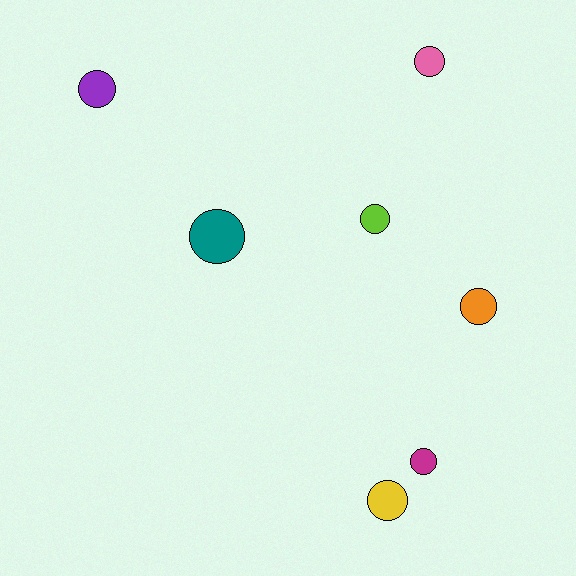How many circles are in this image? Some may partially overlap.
There are 7 circles.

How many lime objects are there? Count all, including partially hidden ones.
There is 1 lime object.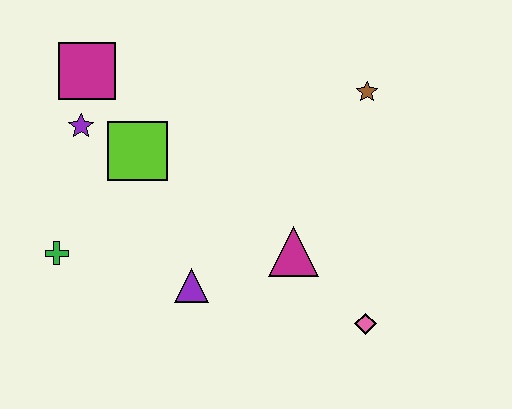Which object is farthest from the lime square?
The pink diamond is farthest from the lime square.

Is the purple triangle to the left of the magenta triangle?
Yes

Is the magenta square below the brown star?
No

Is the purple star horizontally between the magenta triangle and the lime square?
No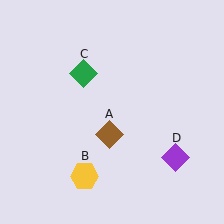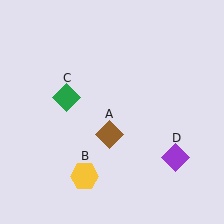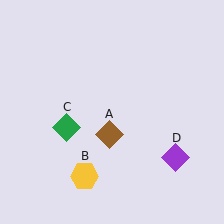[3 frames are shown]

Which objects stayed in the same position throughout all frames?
Brown diamond (object A) and yellow hexagon (object B) and purple diamond (object D) remained stationary.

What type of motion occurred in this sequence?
The green diamond (object C) rotated counterclockwise around the center of the scene.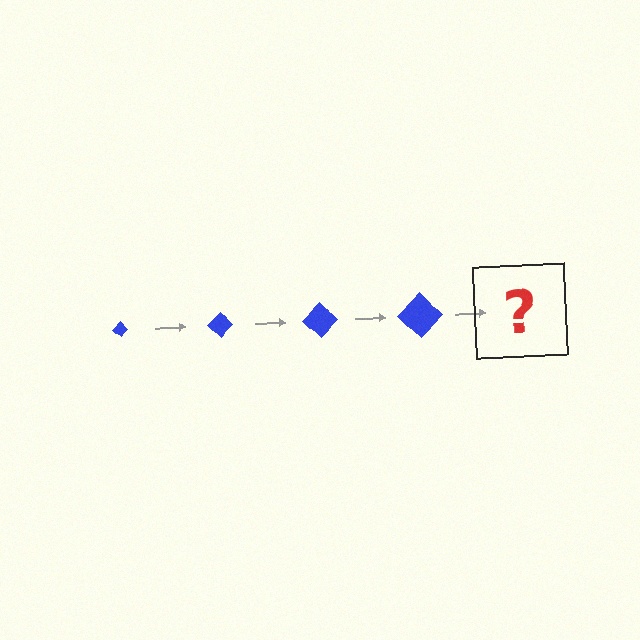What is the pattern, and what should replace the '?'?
The pattern is that the diamond gets progressively larger each step. The '?' should be a blue diamond, larger than the previous one.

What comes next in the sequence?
The next element should be a blue diamond, larger than the previous one.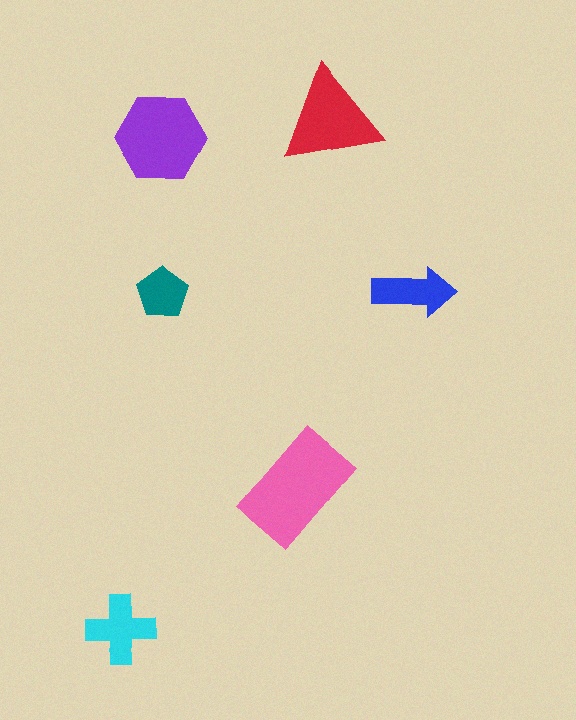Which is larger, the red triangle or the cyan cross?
The red triangle.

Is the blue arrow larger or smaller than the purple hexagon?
Smaller.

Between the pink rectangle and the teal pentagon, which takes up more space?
The pink rectangle.